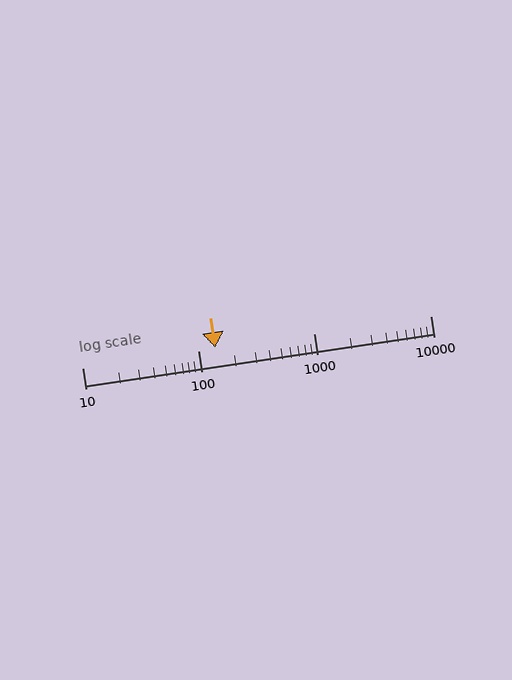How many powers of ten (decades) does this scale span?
The scale spans 3 decades, from 10 to 10000.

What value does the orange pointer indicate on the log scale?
The pointer indicates approximately 140.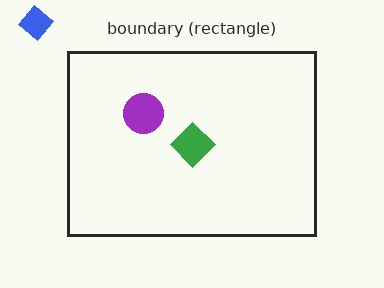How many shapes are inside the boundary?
2 inside, 1 outside.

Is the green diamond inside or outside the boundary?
Inside.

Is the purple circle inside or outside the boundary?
Inside.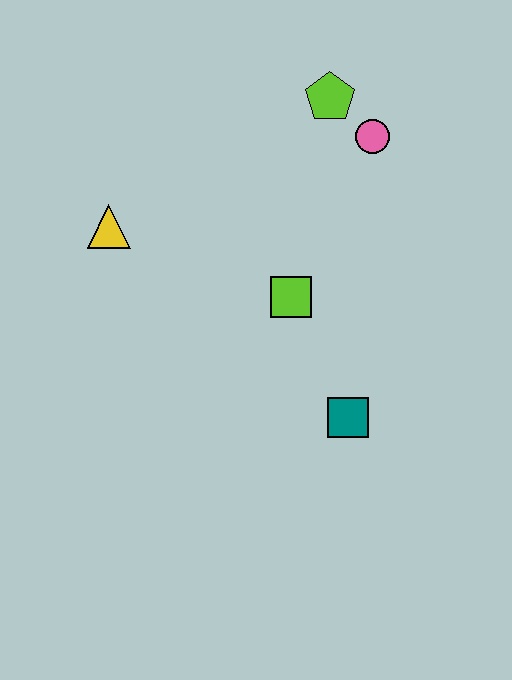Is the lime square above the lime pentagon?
No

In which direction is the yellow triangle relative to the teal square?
The yellow triangle is to the left of the teal square.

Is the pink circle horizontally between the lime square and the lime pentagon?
No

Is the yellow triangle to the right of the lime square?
No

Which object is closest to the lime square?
The teal square is closest to the lime square.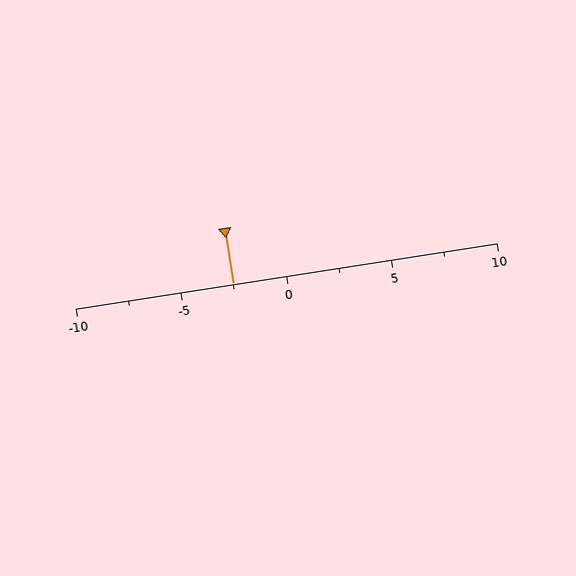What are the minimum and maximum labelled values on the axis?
The axis runs from -10 to 10.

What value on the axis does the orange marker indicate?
The marker indicates approximately -2.5.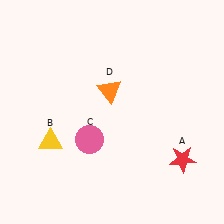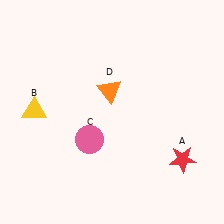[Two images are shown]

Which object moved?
The yellow triangle (B) moved up.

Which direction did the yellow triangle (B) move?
The yellow triangle (B) moved up.